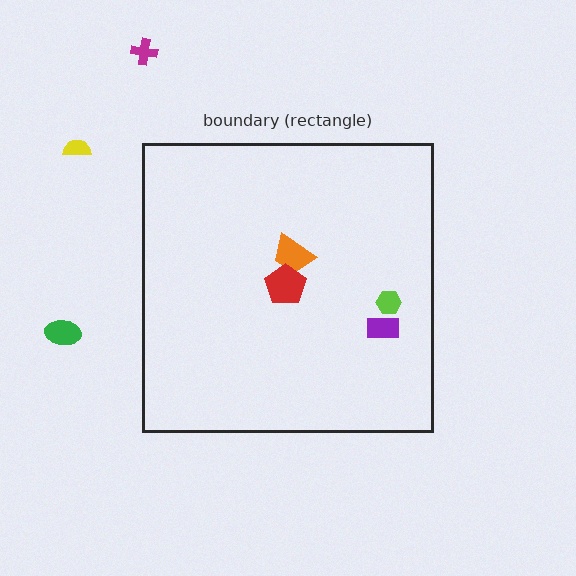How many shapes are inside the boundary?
4 inside, 3 outside.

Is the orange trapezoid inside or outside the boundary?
Inside.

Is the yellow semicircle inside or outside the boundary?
Outside.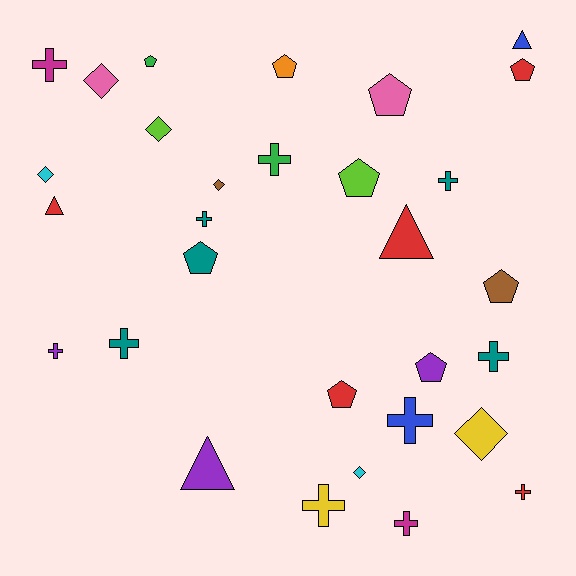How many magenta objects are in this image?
There are 2 magenta objects.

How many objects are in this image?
There are 30 objects.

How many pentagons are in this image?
There are 9 pentagons.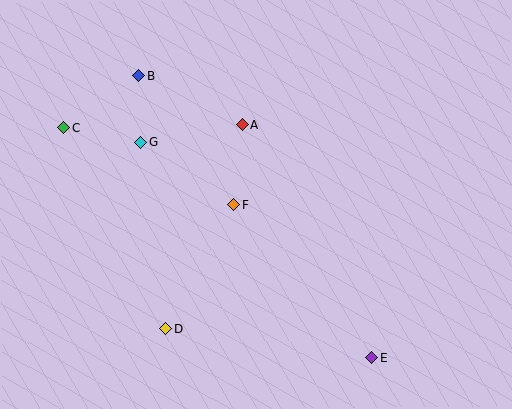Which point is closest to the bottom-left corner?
Point D is closest to the bottom-left corner.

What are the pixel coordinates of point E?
Point E is at (371, 357).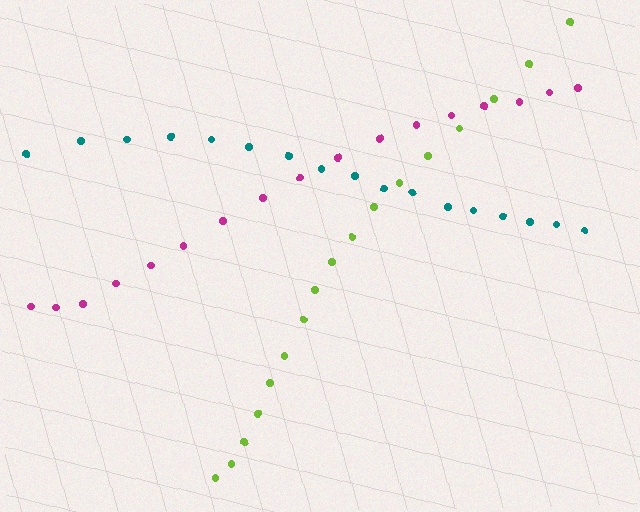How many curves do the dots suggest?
There are 3 distinct paths.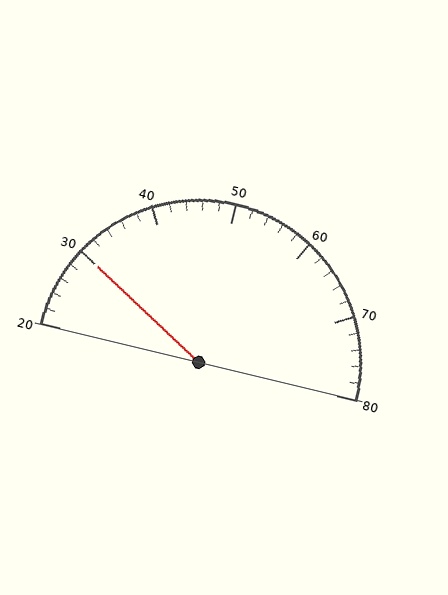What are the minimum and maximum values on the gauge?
The gauge ranges from 20 to 80.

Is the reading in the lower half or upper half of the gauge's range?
The reading is in the lower half of the range (20 to 80).